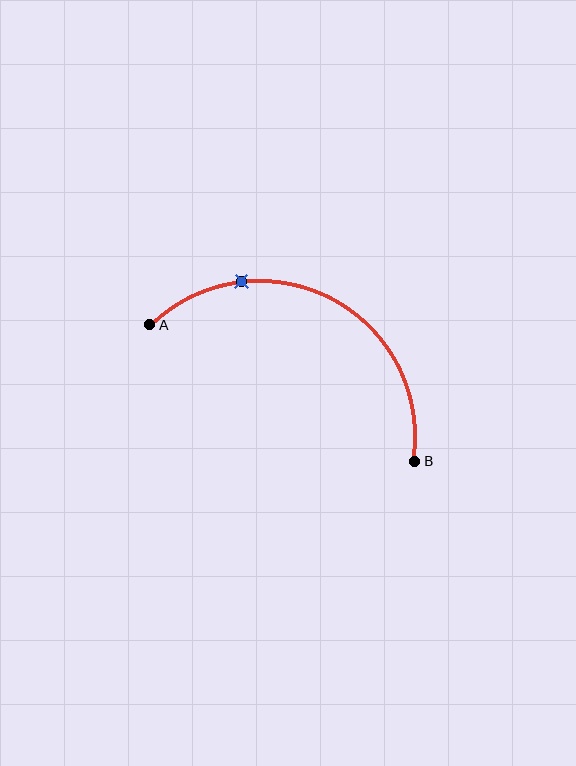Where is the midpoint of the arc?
The arc midpoint is the point on the curve farthest from the straight line joining A and B. It sits above that line.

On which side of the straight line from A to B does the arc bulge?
The arc bulges above the straight line connecting A and B.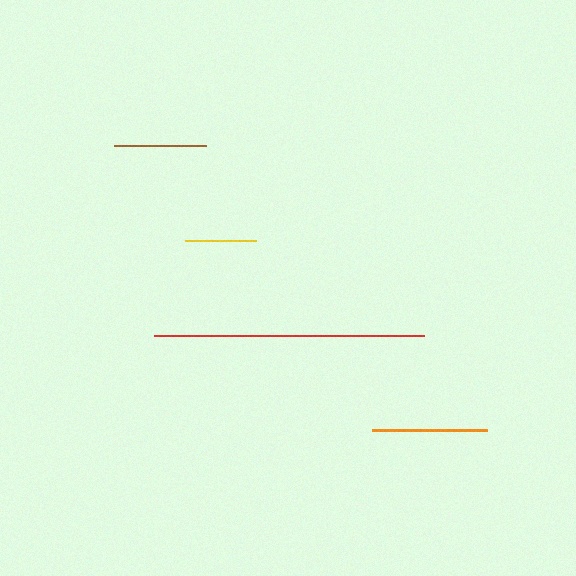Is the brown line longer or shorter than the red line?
The red line is longer than the brown line.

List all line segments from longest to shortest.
From longest to shortest: red, orange, brown, yellow.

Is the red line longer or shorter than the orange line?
The red line is longer than the orange line.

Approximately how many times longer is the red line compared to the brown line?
The red line is approximately 3.0 times the length of the brown line.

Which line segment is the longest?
The red line is the longest at approximately 271 pixels.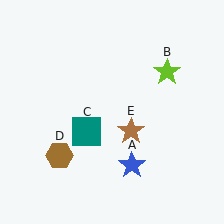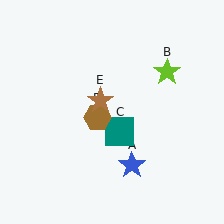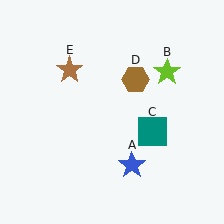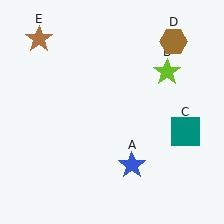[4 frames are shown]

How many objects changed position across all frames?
3 objects changed position: teal square (object C), brown hexagon (object D), brown star (object E).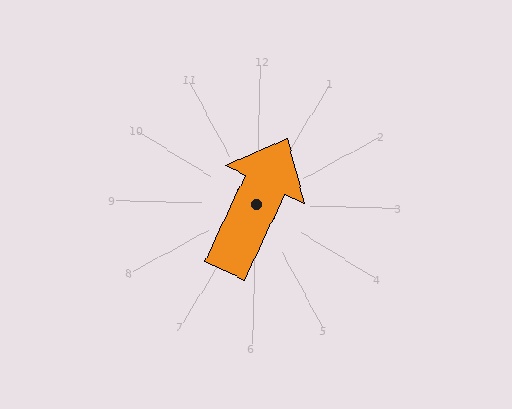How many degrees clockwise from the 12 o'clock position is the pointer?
Approximately 24 degrees.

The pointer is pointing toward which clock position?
Roughly 1 o'clock.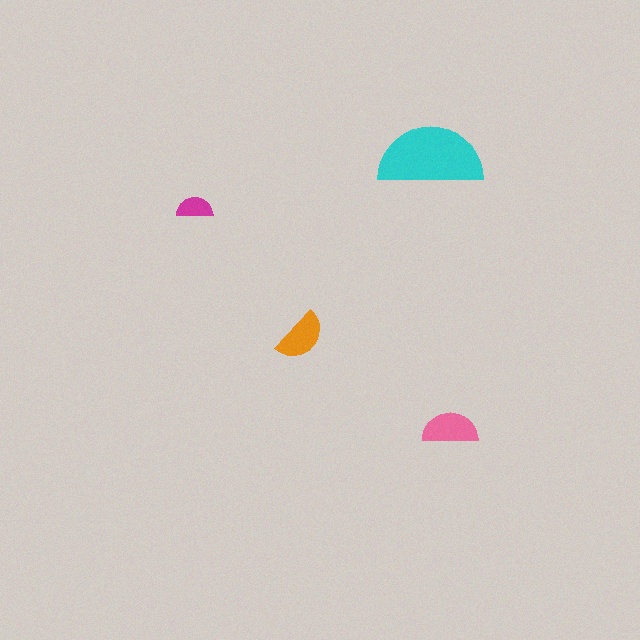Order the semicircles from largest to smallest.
the cyan one, the pink one, the orange one, the magenta one.